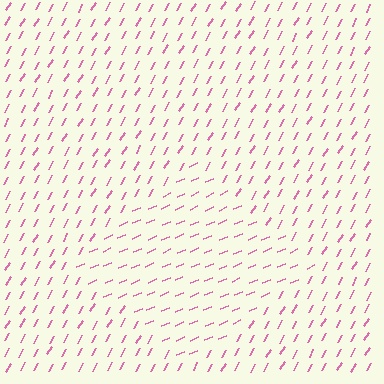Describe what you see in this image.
The image is filled with small pink line segments. A diamond region in the image has lines oriented differently from the surrounding lines, creating a visible texture boundary.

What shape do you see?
I see a diamond.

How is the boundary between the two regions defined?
The boundary is defined purely by a change in line orientation (approximately 36 degrees difference). All lines are the same color and thickness.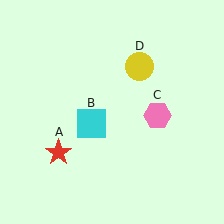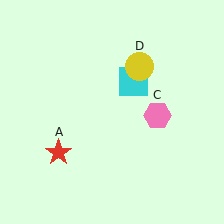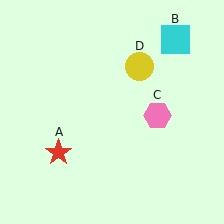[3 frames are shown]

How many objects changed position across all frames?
1 object changed position: cyan square (object B).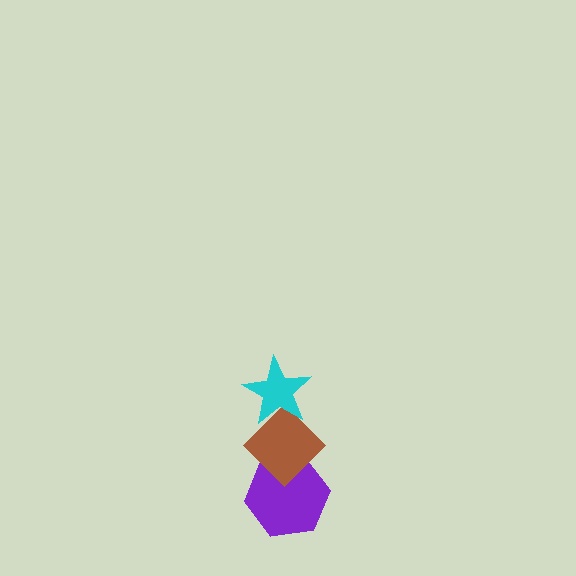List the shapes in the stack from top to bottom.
From top to bottom: the cyan star, the brown diamond, the purple hexagon.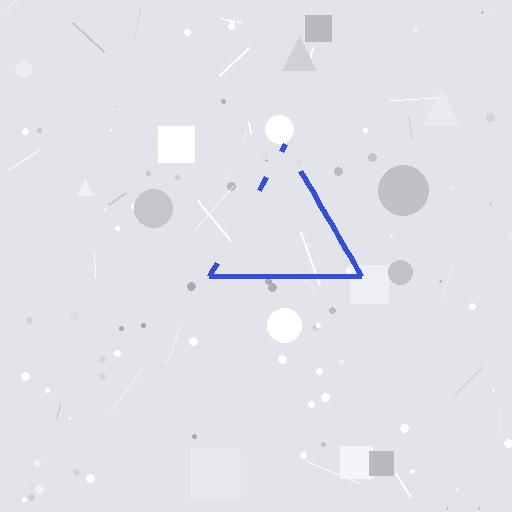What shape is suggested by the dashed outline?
The dashed outline suggests a triangle.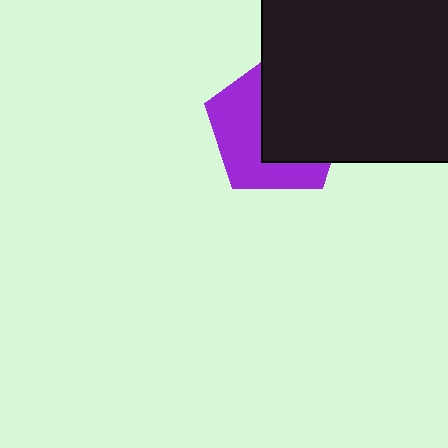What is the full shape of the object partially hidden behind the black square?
The partially hidden object is a purple pentagon.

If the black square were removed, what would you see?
You would see the complete purple pentagon.